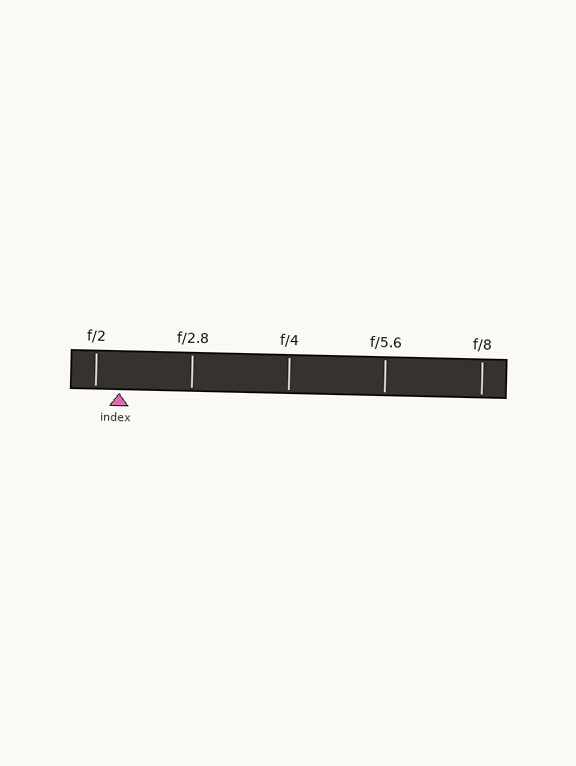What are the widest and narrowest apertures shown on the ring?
The widest aperture shown is f/2 and the narrowest is f/8.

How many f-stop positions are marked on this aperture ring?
There are 5 f-stop positions marked.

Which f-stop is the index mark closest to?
The index mark is closest to f/2.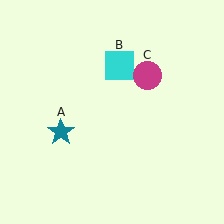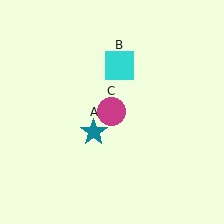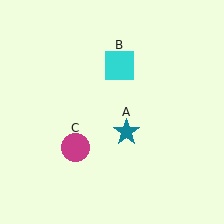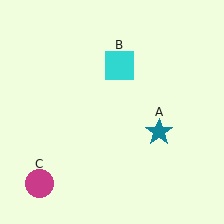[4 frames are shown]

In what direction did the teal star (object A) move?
The teal star (object A) moved right.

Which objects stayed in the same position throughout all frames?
Cyan square (object B) remained stationary.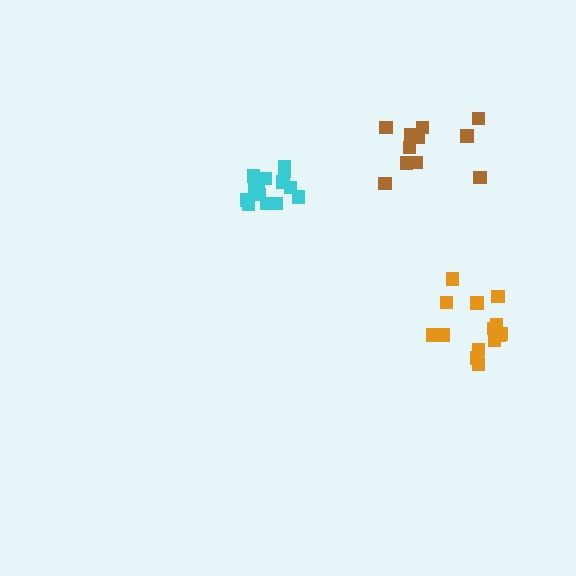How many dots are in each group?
Group 1: 15 dots, Group 2: 15 dots, Group 3: 11 dots (41 total).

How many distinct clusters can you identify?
There are 3 distinct clusters.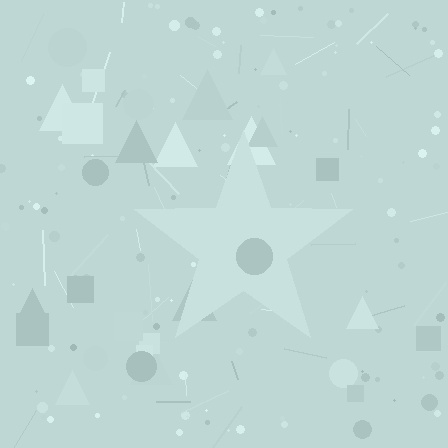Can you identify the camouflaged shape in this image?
The camouflaged shape is a star.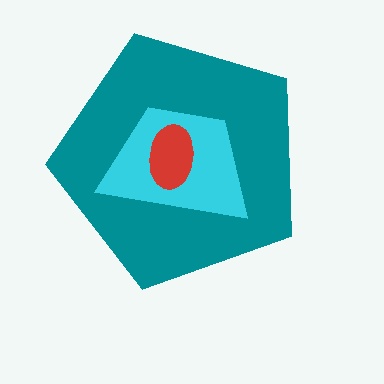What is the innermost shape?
The red ellipse.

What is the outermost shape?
The teal pentagon.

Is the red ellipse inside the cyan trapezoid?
Yes.